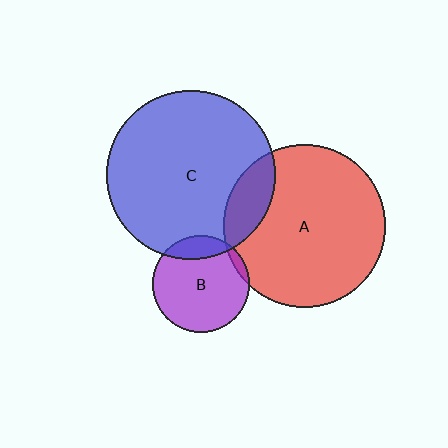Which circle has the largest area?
Circle C (blue).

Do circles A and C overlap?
Yes.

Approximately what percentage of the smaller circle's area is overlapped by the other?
Approximately 15%.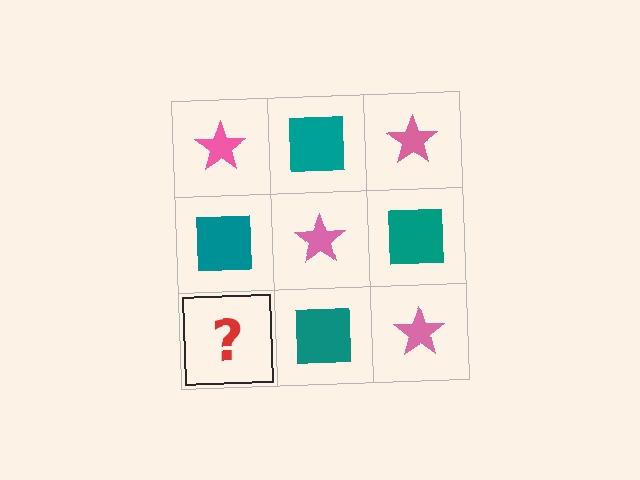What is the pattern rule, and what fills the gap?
The rule is that it alternates pink star and teal square in a checkerboard pattern. The gap should be filled with a pink star.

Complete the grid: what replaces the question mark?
The question mark should be replaced with a pink star.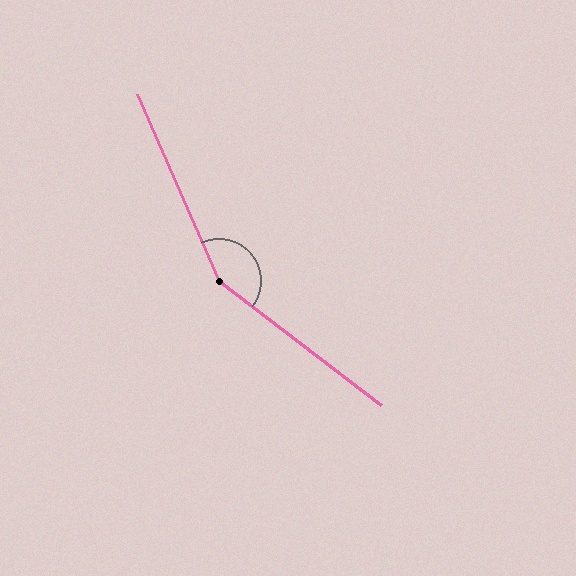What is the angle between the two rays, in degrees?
Approximately 151 degrees.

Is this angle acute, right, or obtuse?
It is obtuse.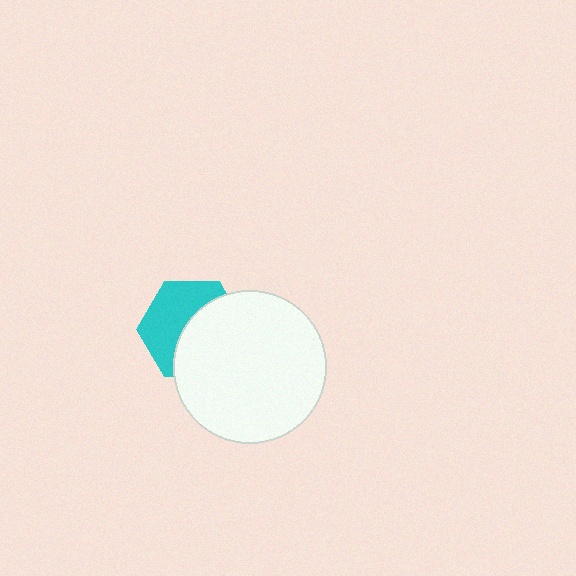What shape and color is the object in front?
The object in front is a white circle.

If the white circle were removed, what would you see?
You would see the complete cyan hexagon.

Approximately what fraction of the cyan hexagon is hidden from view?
Roughly 52% of the cyan hexagon is hidden behind the white circle.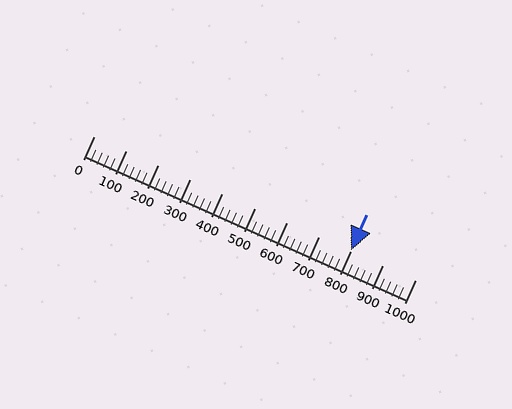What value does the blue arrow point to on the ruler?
The blue arrow points to approximately 800.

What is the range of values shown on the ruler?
The ruler shows values from 0 to 1000.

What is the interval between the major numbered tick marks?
The major tick marks are spaced 100 units apart.